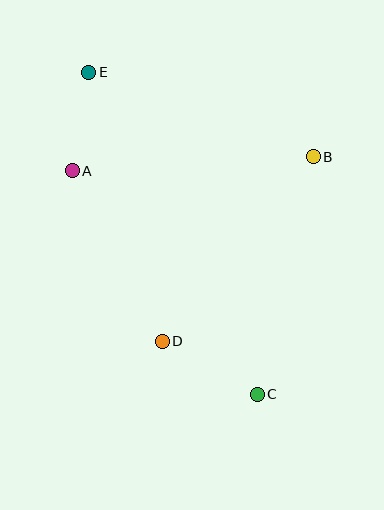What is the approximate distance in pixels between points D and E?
The distance between D and E is approximately 279 pixels.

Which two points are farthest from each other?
Points C and E are farthest from each other.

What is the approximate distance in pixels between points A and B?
The distance between A and B is approximately 241 pixels.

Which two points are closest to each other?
Points A and E are closest to each other.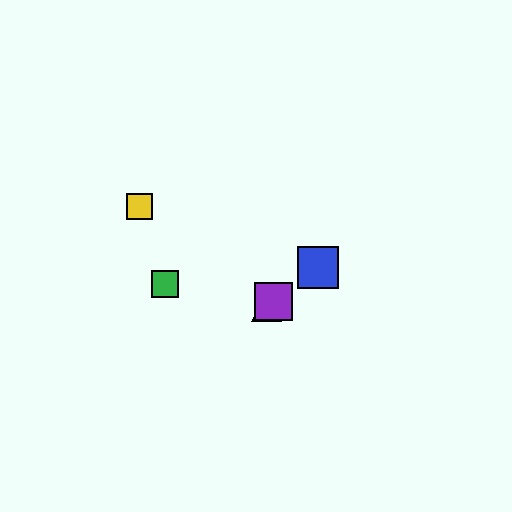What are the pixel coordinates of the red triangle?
The red triangle is at (266, 307).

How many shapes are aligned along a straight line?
3 shapes (the red triangle, the blue square, the purple square) are aligned along a straight line.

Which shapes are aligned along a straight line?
The red triangle, the blue square, the purple square are aligned along a straight line.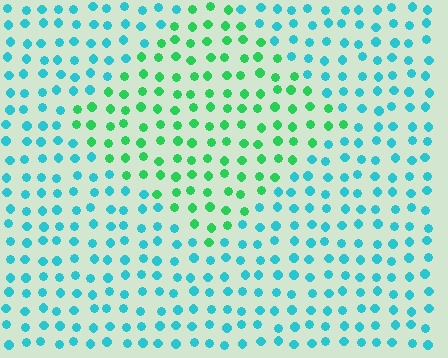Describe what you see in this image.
The image is filled with small cyan elements in a uniform arrangement. A diamond-shaped region is visible where the elements are tinted to a slightly different hue, forming a subtle color boundary.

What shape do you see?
I see a diamond.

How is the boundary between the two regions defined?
The boundary is defined purely by a slight shift in hue (about 47 degrees). Spacing, size, and orientation are identical on both sides.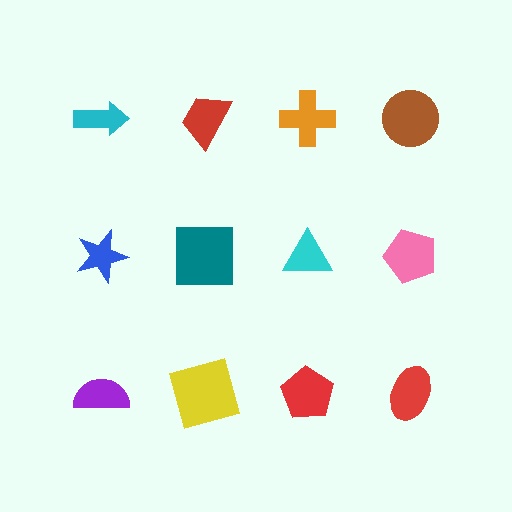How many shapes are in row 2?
4 shapes.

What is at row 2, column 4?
A pink pentagon.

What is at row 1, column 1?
A cyan arrow.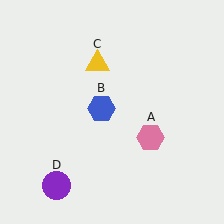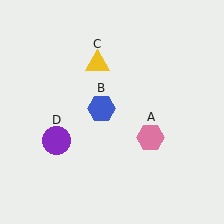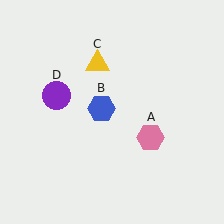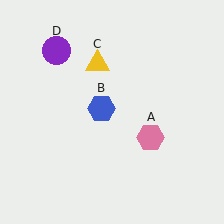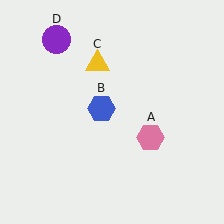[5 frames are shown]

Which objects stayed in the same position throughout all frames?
Pink hexagon (object A) and blue hexagon (object B) and yellow triangle (object C) remained stationary.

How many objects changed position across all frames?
1 object changed position: purple circle (object D).